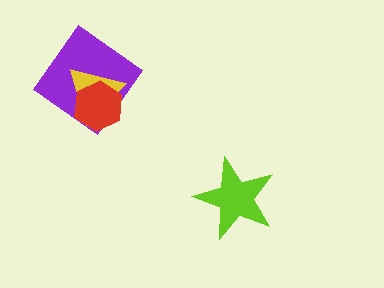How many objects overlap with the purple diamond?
2 objects overlap with the purple diamond.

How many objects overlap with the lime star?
0 objects overlap with the lime star.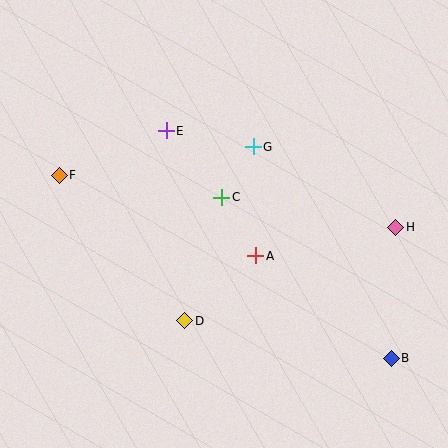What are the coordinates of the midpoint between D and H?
The midpoint between D and H is at (290, 274).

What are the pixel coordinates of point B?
Point B is at (391, 358).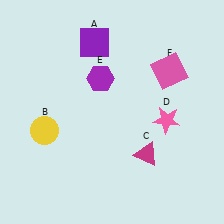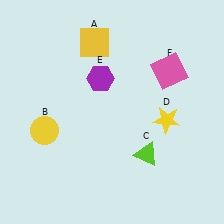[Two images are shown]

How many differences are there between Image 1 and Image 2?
There are 3 differences between the two images.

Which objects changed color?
A changed from purple to yellow. C changed from magenta to lime. D changed from pink to yellow.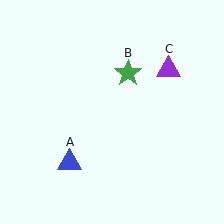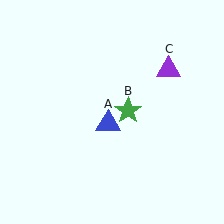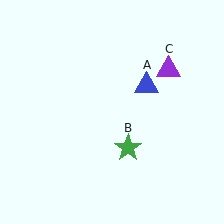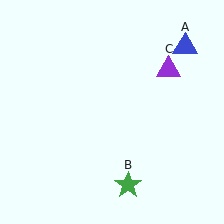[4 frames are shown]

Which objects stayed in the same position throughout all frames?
Purple triangle (object C) remained stationary.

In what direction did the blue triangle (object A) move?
The blue triangle (object A) moved up and to the right.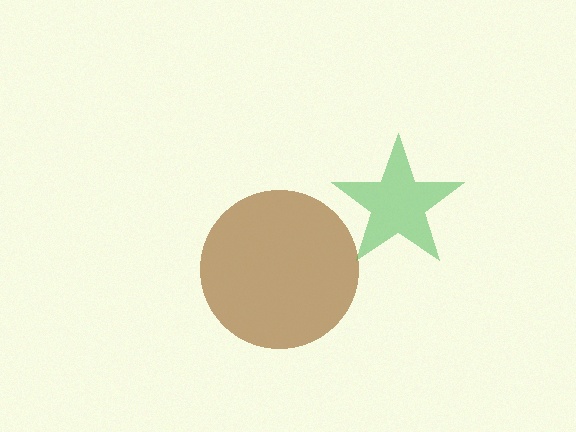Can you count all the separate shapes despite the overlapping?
Yes, there are 2 separate shapes.